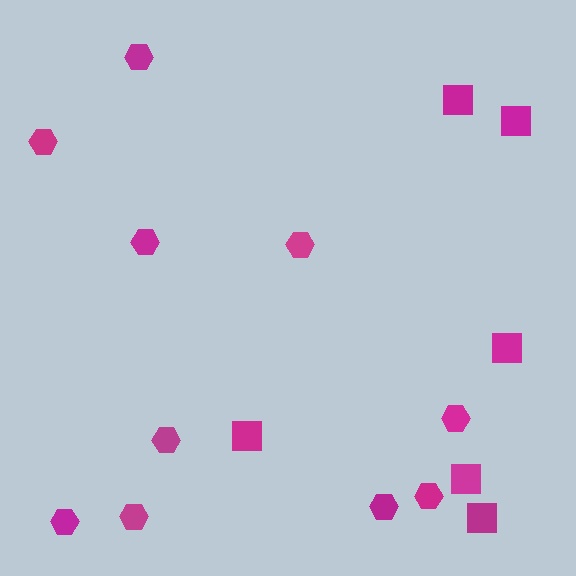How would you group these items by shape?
There are 2 groups: one group of hexagons (10) and one group of squares (6).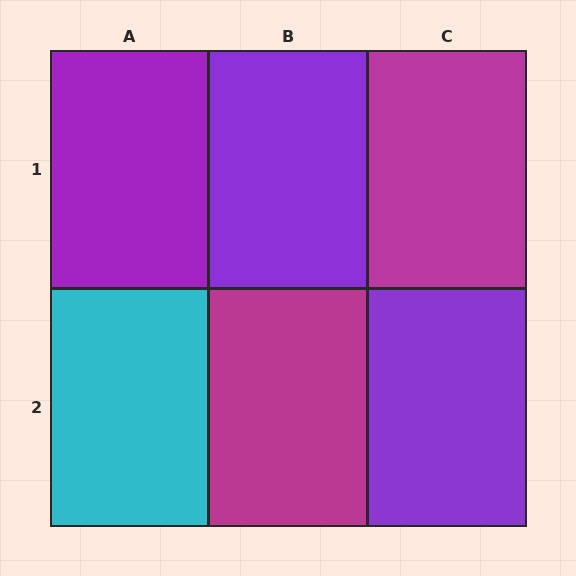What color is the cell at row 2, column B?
Magenta.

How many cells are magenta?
2 cells are magenta.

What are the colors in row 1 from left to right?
Purple, purple, magenta.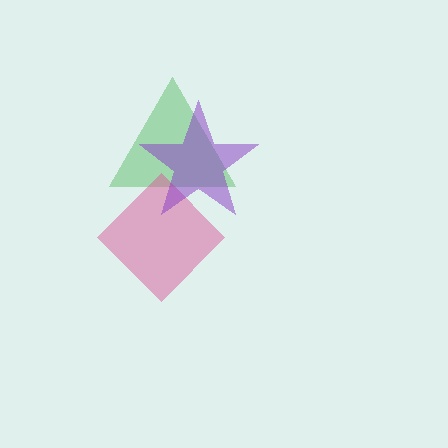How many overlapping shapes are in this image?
There are 3 overlapping shapes in the image.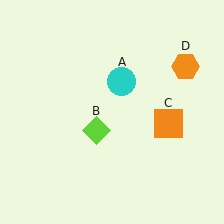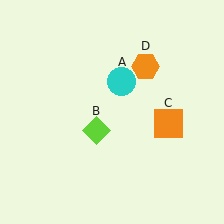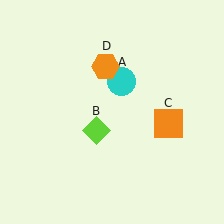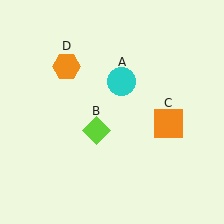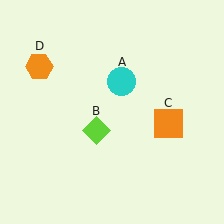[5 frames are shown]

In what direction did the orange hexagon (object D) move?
The orange hexagon (object D) moved left.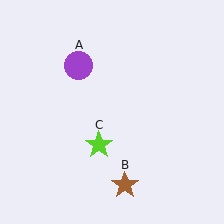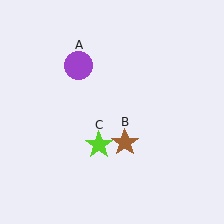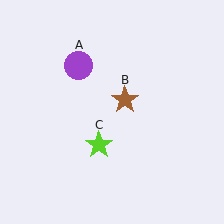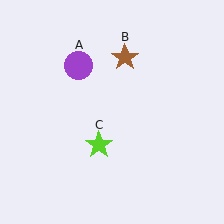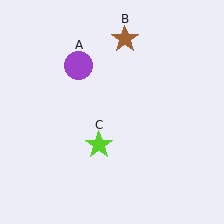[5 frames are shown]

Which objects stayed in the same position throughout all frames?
Purple circle (object A) and lime star (object C) remained stationary.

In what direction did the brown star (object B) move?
The brown star (object B) moved up.